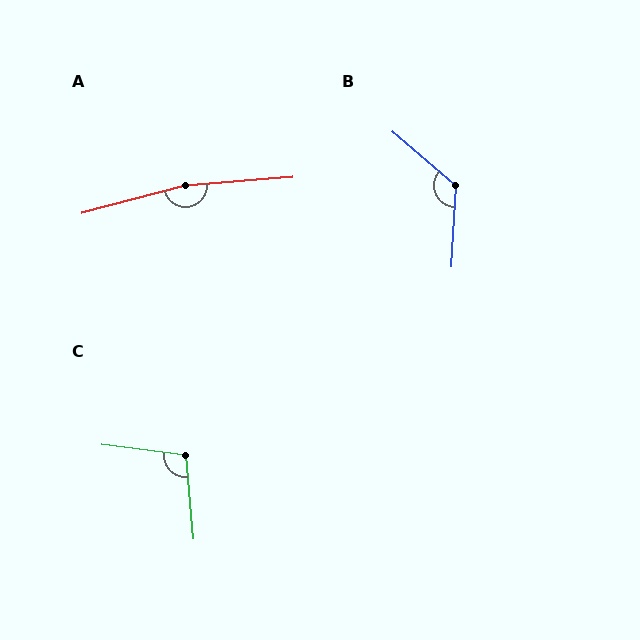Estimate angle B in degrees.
Approximately 127 degrees.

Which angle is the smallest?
C, at approximately 102 degrees.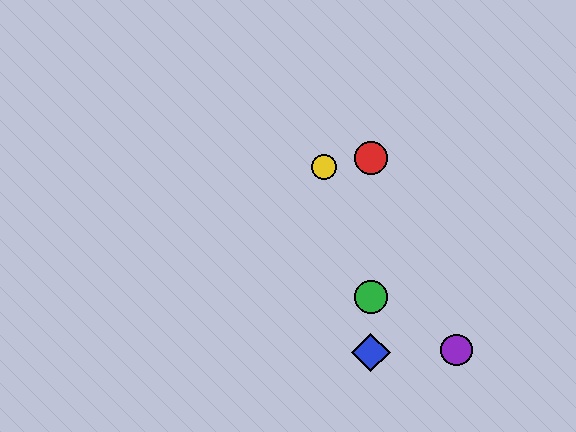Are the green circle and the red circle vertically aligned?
Yes, both are at x≈371.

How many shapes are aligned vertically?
3 shapes (the red circle, the blue diamond, the green circle) are aligned vertically.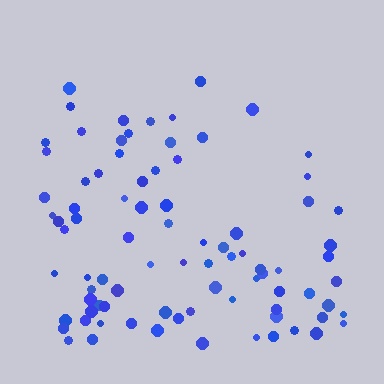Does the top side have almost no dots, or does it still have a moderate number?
Still a moderate number, just noticeably fewer than the bottom.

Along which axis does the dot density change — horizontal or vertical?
Vertical.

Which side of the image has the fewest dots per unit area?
The top.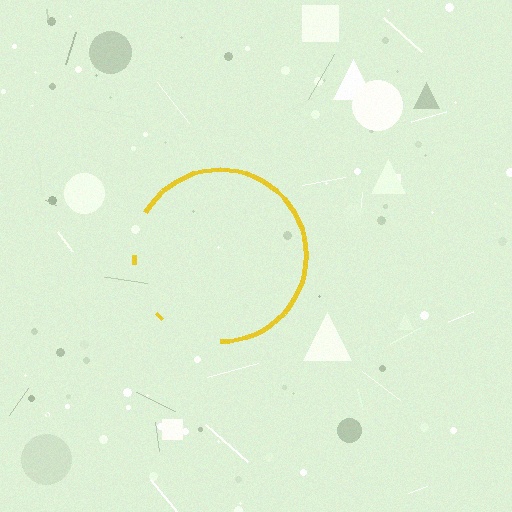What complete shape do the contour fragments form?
The contour fragments form a circle.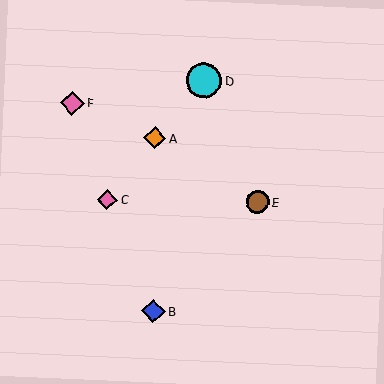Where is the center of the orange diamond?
The center of the orange diamond is at (155, 138).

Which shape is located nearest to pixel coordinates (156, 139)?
The orange diamond (labeled A) at (155, 138) is nearest to that location.